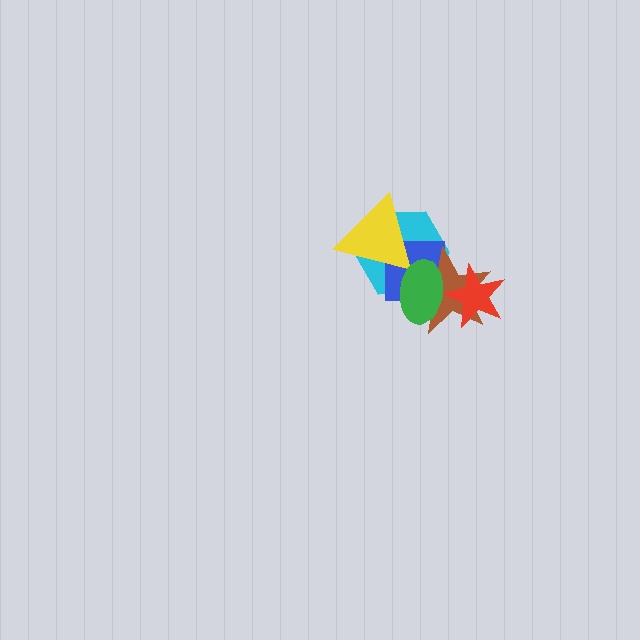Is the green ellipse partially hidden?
No, no other shape covers it.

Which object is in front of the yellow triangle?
The green ellipse is in front of the yellow triangle.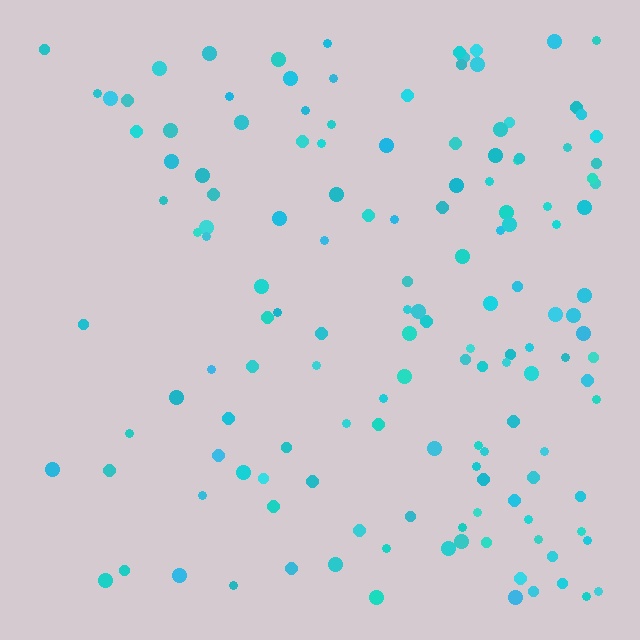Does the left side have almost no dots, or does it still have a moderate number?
Still a moderate number, just noticeably fewer than the right.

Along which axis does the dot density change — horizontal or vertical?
Horizontal.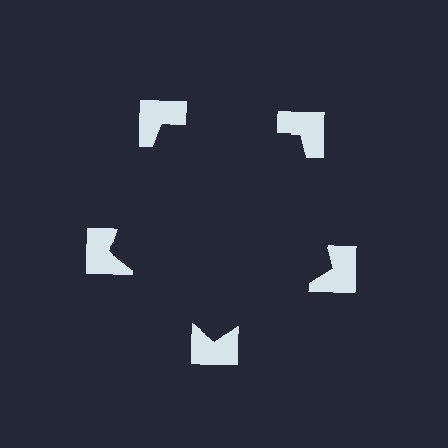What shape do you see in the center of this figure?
An illusory pentagon — its edges are inferred from the aligned wedge cuts in the notched squares, not physically drawn.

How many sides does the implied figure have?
5 sides.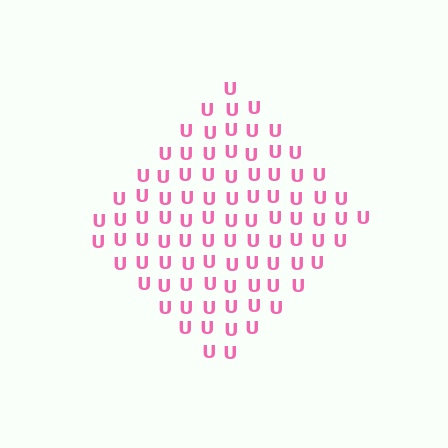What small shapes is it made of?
It is made of small letter U's.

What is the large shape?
The large shape is a diamond.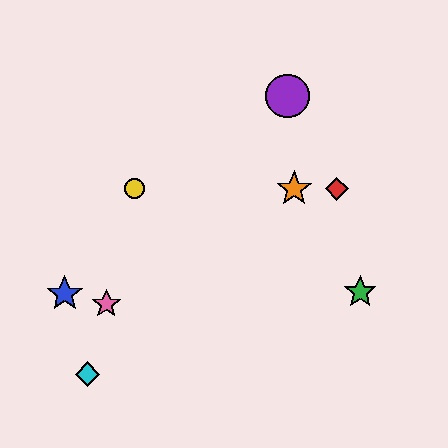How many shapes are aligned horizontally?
3 shapes (the red diamond, the yellow circle, the orange star) are aligned horizontally.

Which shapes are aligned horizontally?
The red diamond, the yellow circle, the orange star are aligned horizontally.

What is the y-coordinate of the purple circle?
The purple circle is at y≈96.